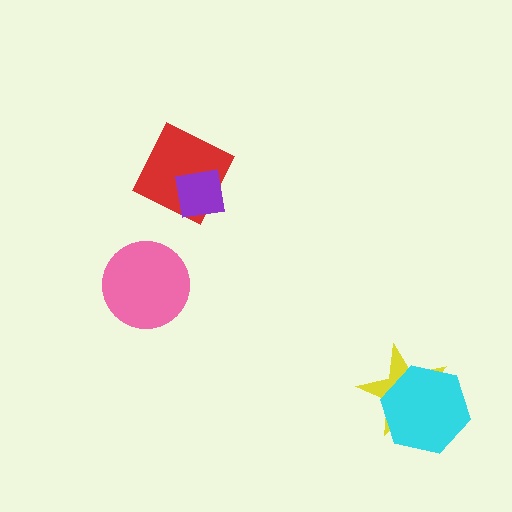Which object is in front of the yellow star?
The cyan hexagon is in front of the yellow star.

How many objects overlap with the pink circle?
0 objects overlap with the pink circle.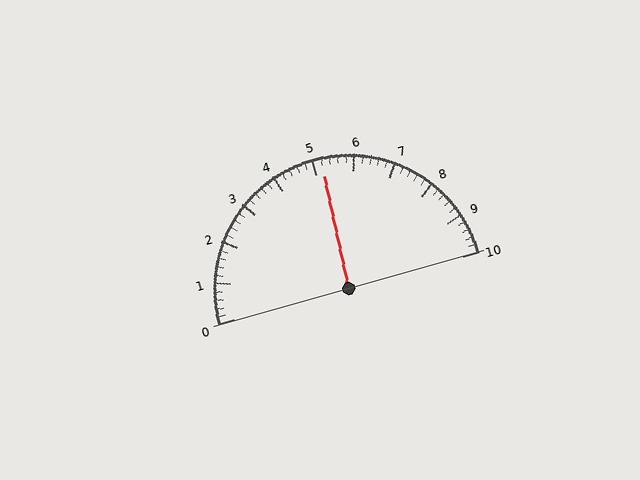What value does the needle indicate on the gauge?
The needle indicates approximately 5.2.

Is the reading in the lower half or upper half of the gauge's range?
The reading is in the upper half of the range (0 to 10).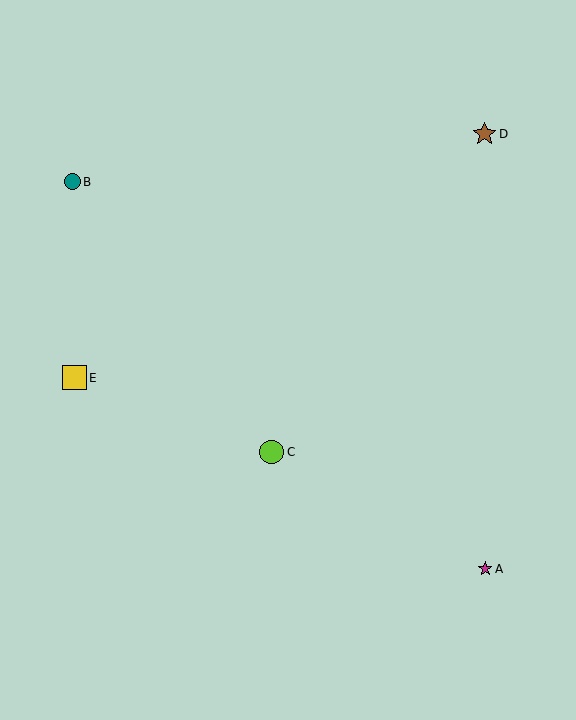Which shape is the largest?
The lime circle (labeled C) is the largest.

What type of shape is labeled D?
Shape D is a brown star.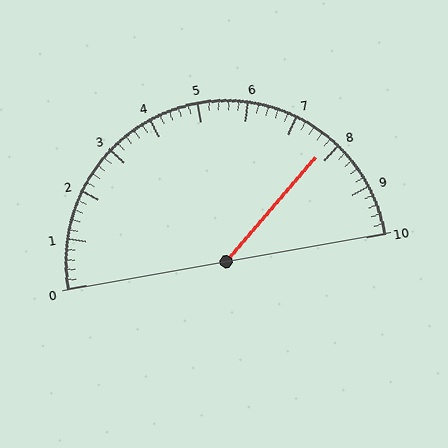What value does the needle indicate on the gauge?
The needle indicates approximately 7.8.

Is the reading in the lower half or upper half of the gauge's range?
The reading is in the upper half of the range (0 to 10).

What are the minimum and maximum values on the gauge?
The gauge ranges from 0 to 10.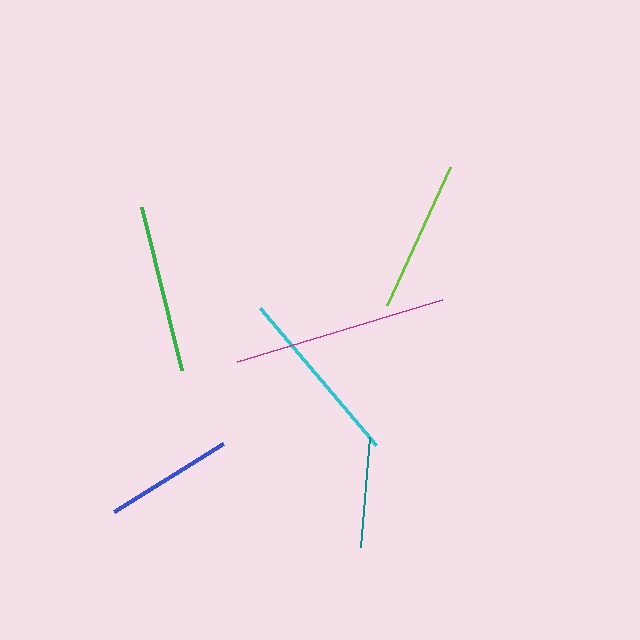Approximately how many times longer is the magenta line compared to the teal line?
The magenta line is approximately 1.9 times the length of the teal line.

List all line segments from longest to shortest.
From longest to shortest: magenta, cyan, green, lime, blue, teal.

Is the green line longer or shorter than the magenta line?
The magenta line is longer than the green line.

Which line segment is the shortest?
The teal line is the shortest at approximately 111 pixels.